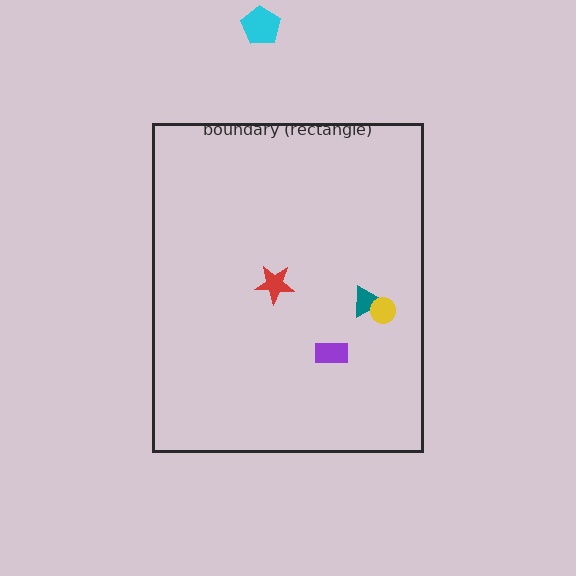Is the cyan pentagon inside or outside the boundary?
Outside.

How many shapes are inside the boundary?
4 inside, 1 outside.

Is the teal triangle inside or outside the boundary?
Inside.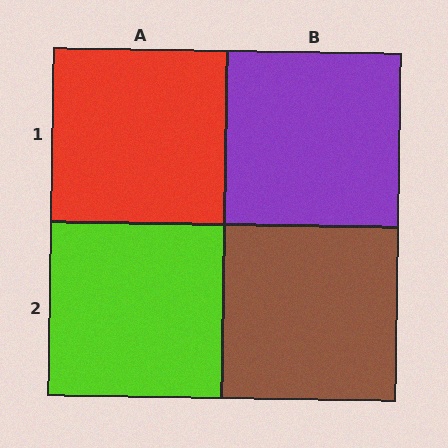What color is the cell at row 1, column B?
Purple.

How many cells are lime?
1 cell is lime.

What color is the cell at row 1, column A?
Red.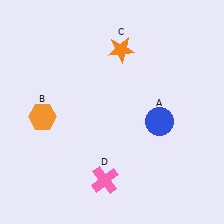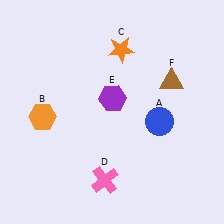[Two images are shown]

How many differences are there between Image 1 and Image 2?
There are 2 differences between the two images.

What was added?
A purple hexagon (E), a brown triangle (F) were added in Image 2.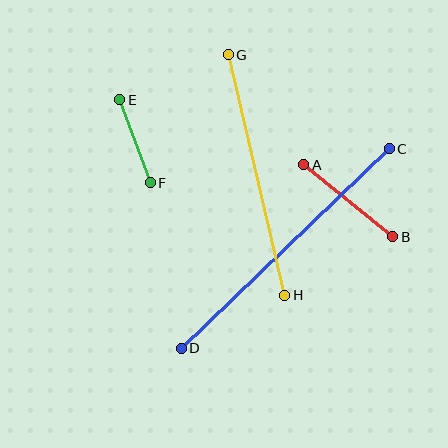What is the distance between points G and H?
The distance is approximately 247 pixels.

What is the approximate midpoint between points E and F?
The midpoint is at approximately (135, 141) pixels.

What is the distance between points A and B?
The distance is approximately 114 pixels.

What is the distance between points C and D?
The distance is approximately 288 pixels.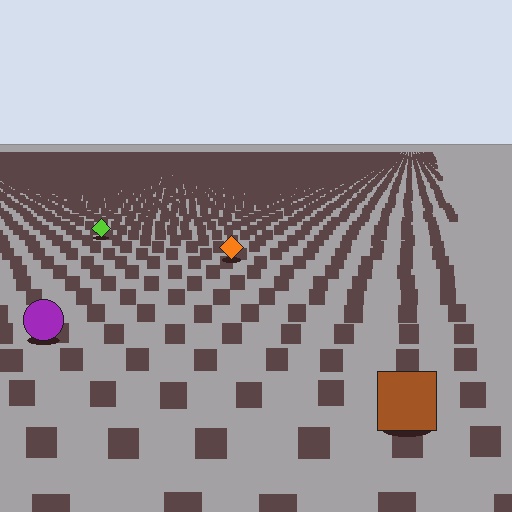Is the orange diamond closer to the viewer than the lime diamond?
Yes. The orange diamond is closer — you can tell from the texture gradient: the ground texture is coarser near it.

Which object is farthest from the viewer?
The lime diamond is farthest from the viewer. It appears smaller and the ground texture around it is denser.